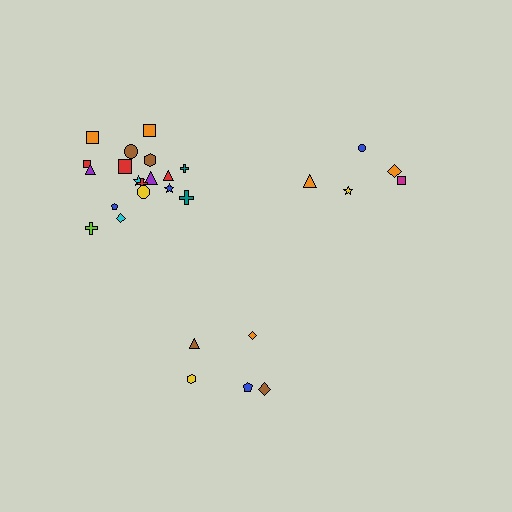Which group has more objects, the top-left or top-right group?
The top-left group.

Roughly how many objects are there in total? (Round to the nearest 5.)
Roughly 30 objects in total.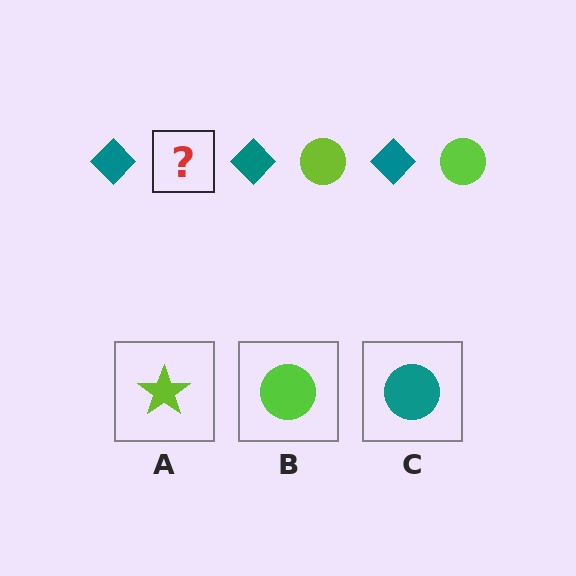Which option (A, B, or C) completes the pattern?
B.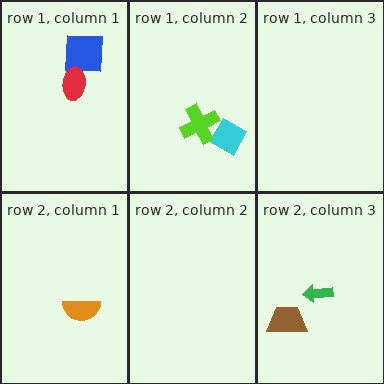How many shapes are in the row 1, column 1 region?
2.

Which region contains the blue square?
The row 1, column 1 region.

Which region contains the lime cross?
The row 1, column 2 region.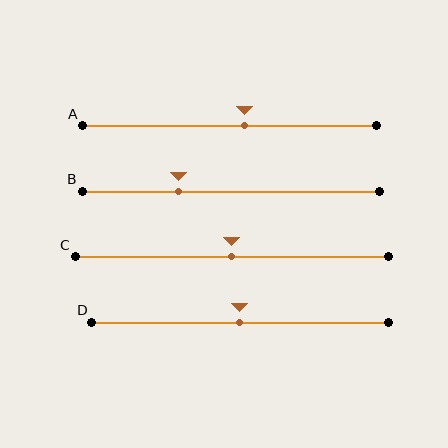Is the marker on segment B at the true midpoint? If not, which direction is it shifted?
No, the marker on segment B is shifted to the left by about 18% of the segment length.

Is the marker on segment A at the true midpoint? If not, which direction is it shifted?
No, the marker on segment A is shifted to the right by about 5% of the segment length.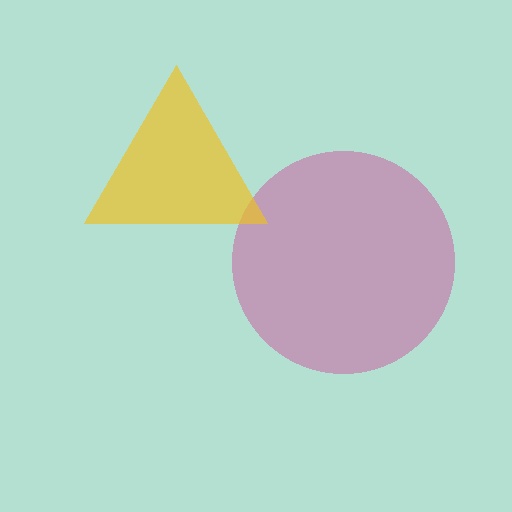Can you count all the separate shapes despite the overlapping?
Yes, there are 2 separate shapes.